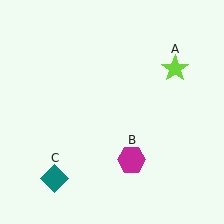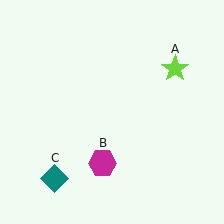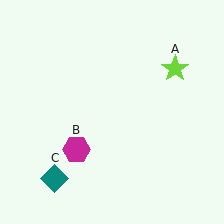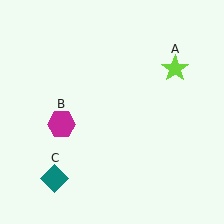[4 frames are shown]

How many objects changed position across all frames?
1 object changed position: magenta hexagon (object B).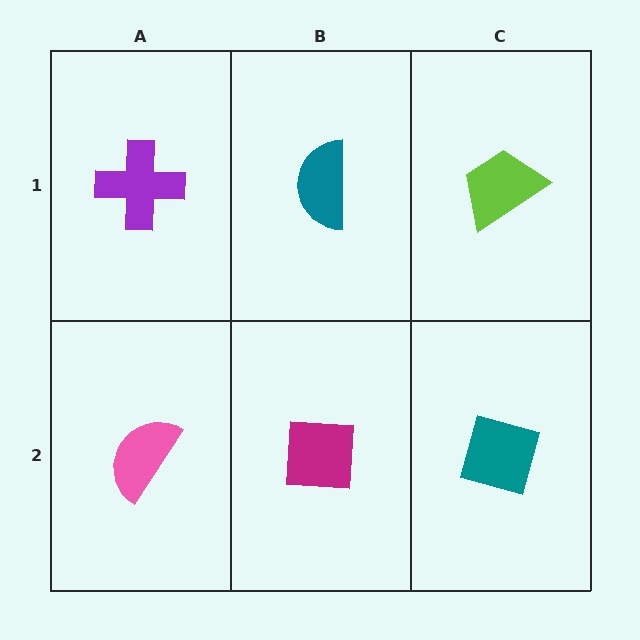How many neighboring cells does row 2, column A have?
2.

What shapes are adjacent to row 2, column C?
A lime trapezoid (row 1, column C), a magenta square (row 2, column B).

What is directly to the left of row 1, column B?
A purple cross.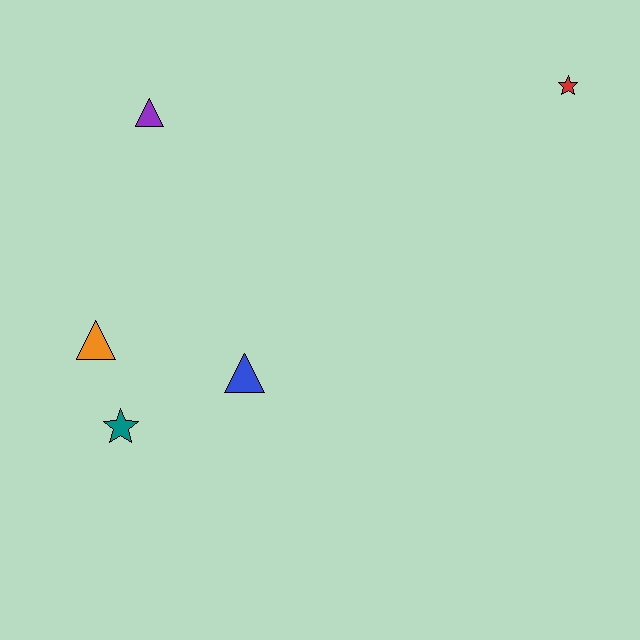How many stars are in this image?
There are 2 stars.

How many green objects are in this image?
There are no green objects.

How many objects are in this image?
There are 5 objects.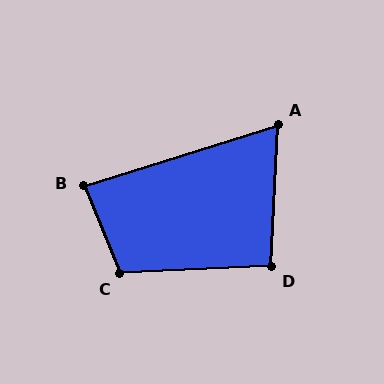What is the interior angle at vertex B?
Approximately 85 degrees (acute).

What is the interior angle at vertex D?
Approximately 95 degrees (obtuse).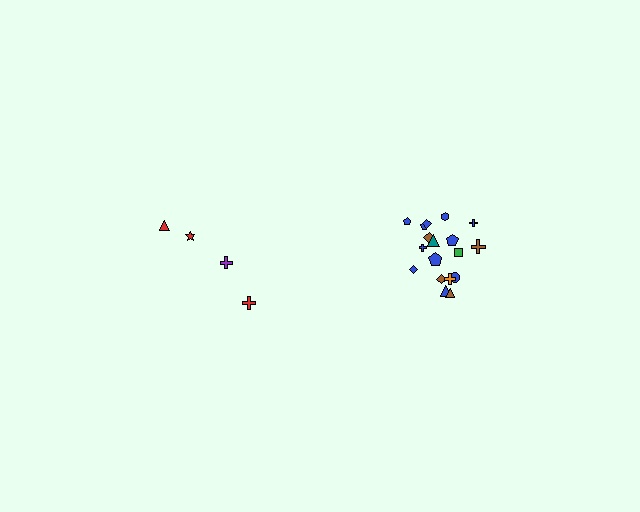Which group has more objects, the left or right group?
The right group.